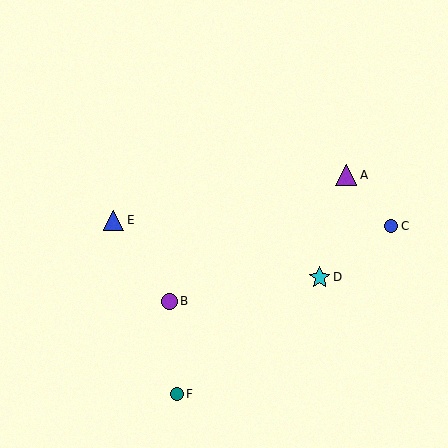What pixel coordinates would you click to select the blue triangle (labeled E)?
Click at (114, 220) to select the blue triangle E.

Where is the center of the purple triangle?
The center of the purple triangle is at (346, 175).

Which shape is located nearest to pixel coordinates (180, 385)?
The teal circle (labeled F) at (177, 394) is nearest to that location.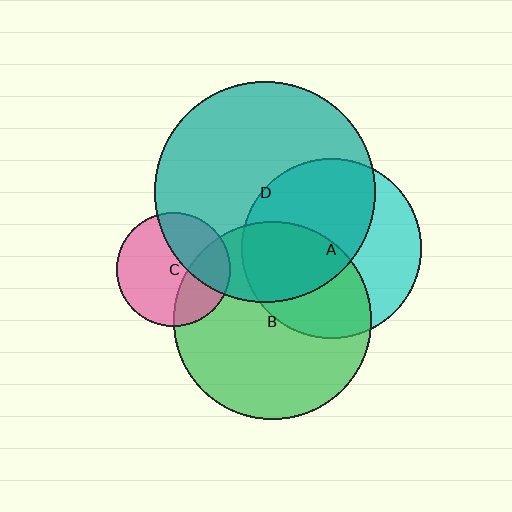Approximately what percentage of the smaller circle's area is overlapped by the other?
Approximately 30%.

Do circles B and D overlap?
Yes.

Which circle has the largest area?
Circle D (teal).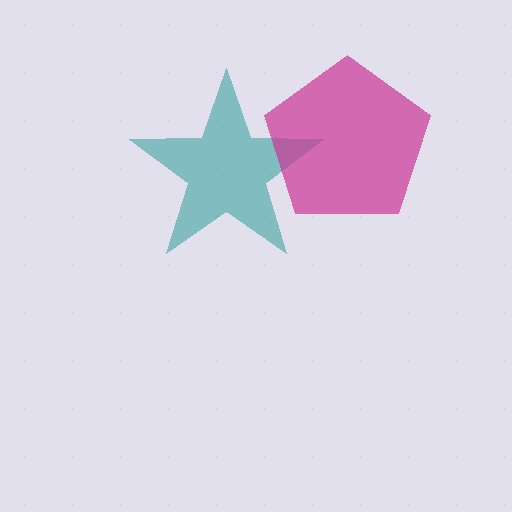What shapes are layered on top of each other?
The layered shapes are: a teal star, a magenta pentagon.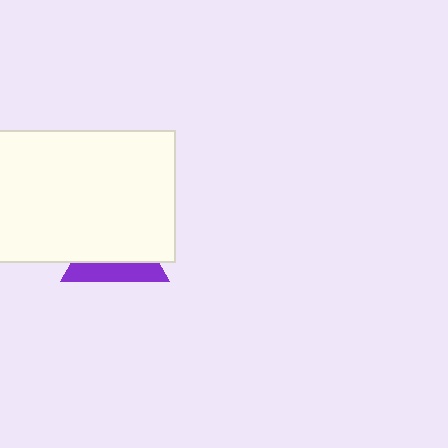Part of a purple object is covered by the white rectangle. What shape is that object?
It is a triangle.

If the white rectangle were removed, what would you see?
You would see the complete purple triangle.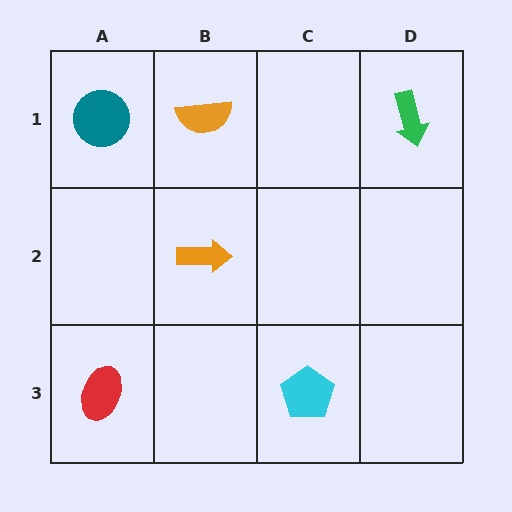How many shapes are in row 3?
2 shapes.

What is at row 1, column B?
An orange semicircle.